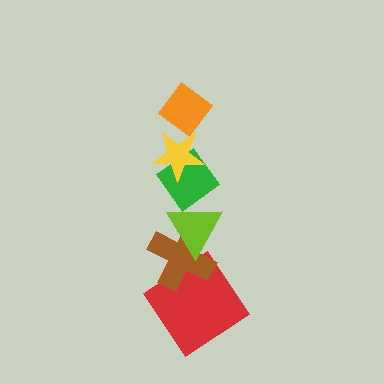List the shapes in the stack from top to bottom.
From top to bottom: the orange diamond, the yellow star, the green diamond, the lime triangle, the brown cross, the red diamond.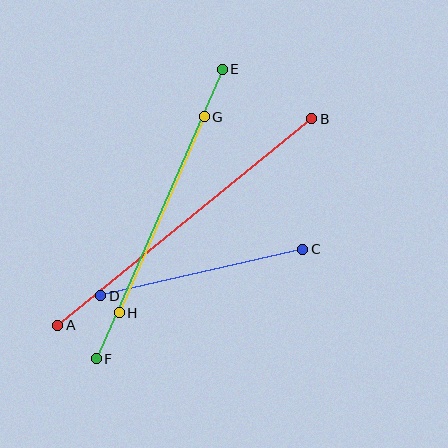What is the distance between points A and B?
The distance is approximately 327 pixels.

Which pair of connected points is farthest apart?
Points A and B are farthest apart.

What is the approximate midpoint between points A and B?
The midpoint is at approximately (185, 222) pixels.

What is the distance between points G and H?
The distance is approximately 213 pixels.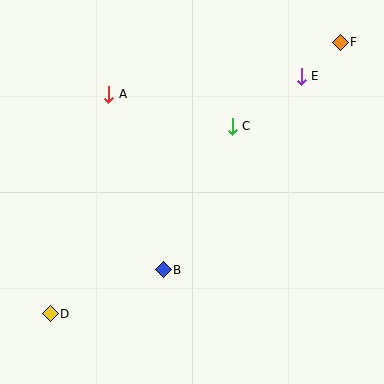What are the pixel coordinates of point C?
Point C is at (232, 126).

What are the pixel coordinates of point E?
Point E is at (301, 76).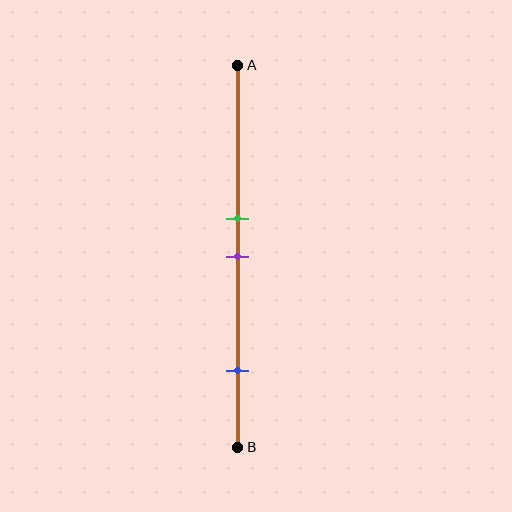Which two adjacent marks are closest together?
The green and purple marks are the closest adjacent pair.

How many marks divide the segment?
There are 3 marks dividing the segment.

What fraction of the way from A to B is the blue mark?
The blue mark is approximately 80% (0.8) of the way from A to B.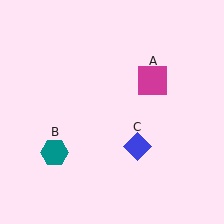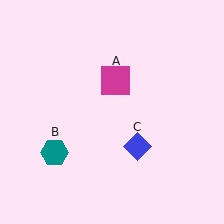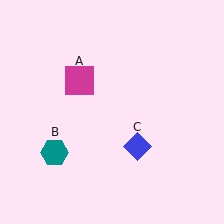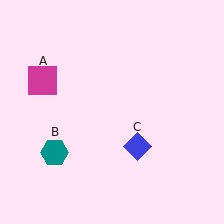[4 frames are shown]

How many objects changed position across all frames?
1 object changed position: magenta square (object A).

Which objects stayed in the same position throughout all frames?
Teal hexagon (object B) and blue diamond (object C) remained stationary.